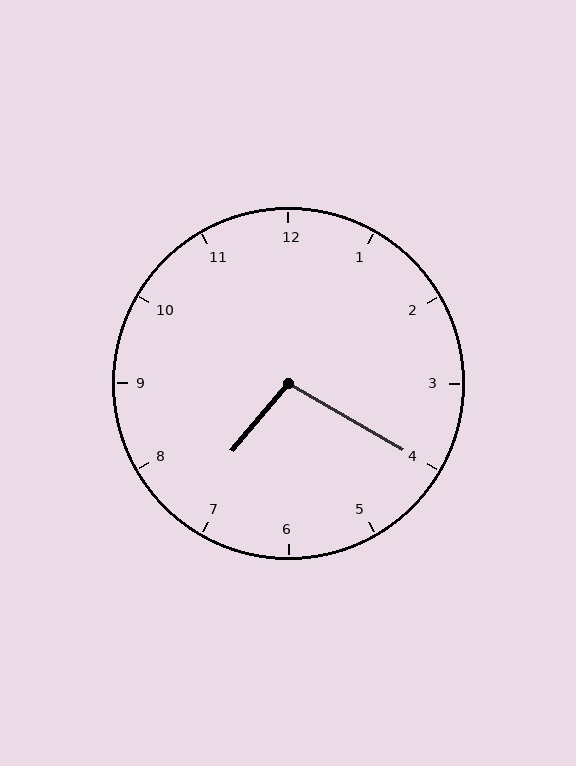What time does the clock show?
7:20.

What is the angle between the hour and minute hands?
Approximately 100 degrees.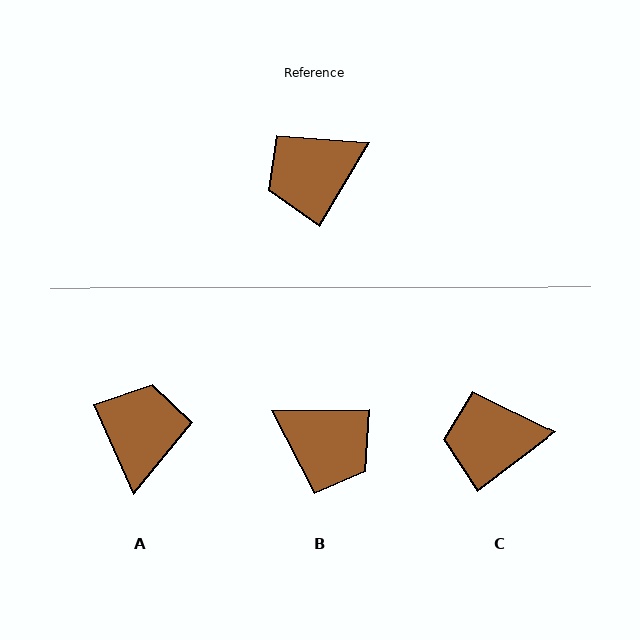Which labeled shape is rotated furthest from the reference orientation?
A, about 125 degrees away.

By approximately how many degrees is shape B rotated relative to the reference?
Approximately 122 degrees counter-clockwise.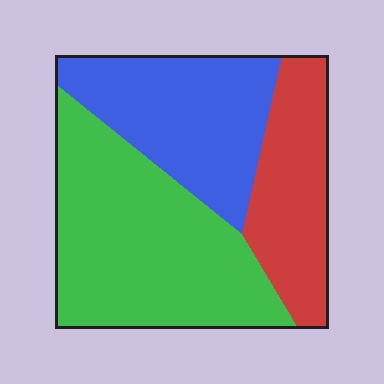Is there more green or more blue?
Green.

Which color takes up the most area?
Green, at roughly 45%.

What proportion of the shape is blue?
Blue takes up about one third (1/3) of the shape.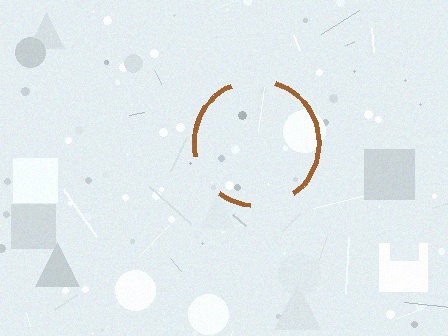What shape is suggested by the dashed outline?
The dashed outline suggests a circle.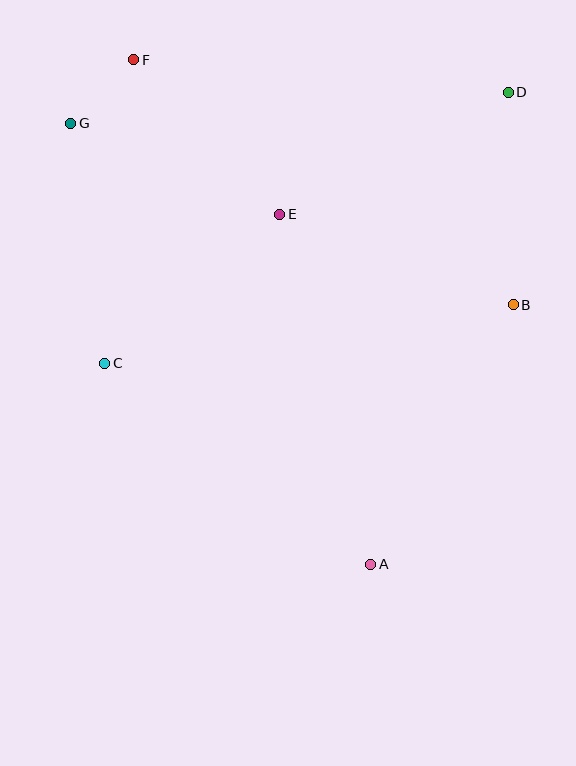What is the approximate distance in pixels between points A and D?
The distance between A and D is approximately 491 pixels.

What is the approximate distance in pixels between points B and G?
The distance between B and G is approximately 479 pixels.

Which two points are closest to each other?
Points F and G are closest to each other.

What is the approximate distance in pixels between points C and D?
The distance between C and D is approximately 486 pixels.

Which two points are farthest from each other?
Points A and F are farthest from each other.